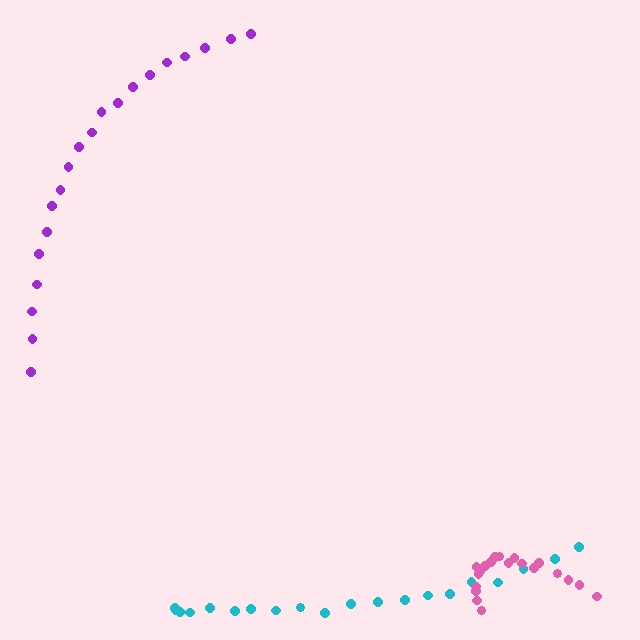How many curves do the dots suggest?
There are 3 distinct paths.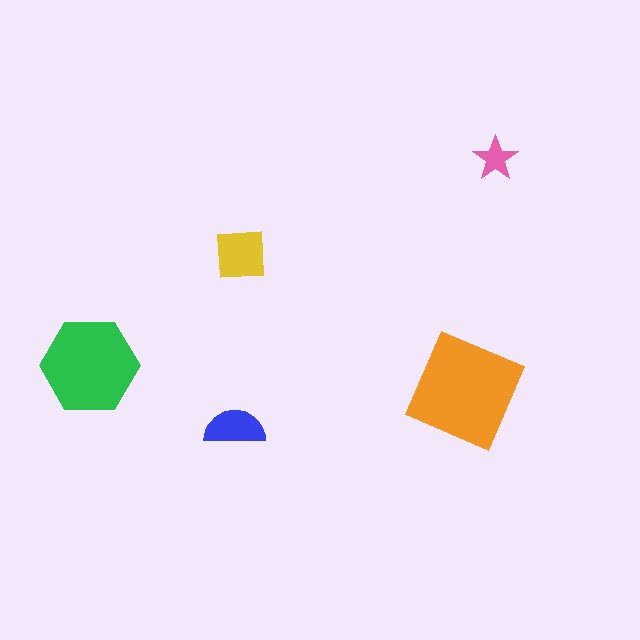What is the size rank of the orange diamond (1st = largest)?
1st.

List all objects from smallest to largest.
The pink star, the blue semicircle, the yellow square, the green hexagon, the orange diamond.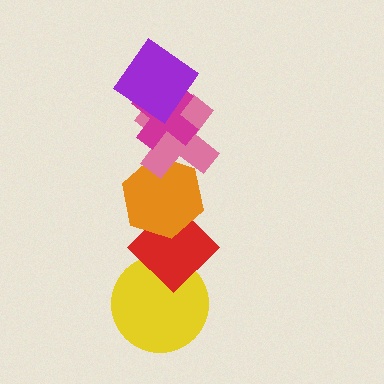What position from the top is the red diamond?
The red diamond is 5th from the top.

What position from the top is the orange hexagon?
The orange hexagon is 4th from the top.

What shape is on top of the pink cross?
The magenta cross is on top of the pink cross.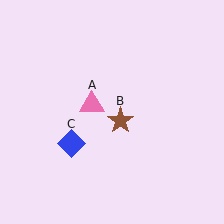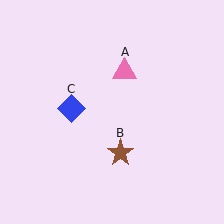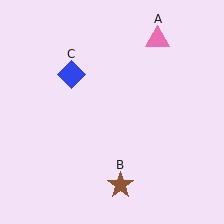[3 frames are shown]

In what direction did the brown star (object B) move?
The brown star (object B) moved down.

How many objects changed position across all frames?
3 objects changed position: pink triangle (object A), brown star (object B), blue diamond (object C).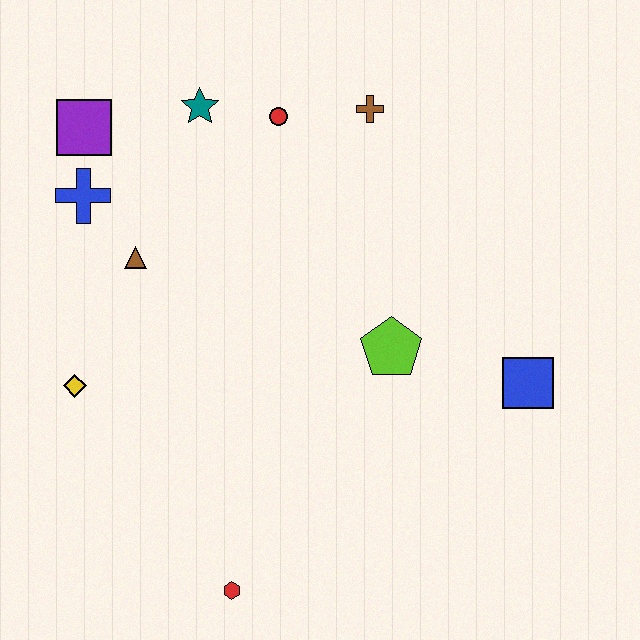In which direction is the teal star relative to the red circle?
The teal star is to the left of the red circle.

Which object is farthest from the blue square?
The purple square is farthest from the blue square.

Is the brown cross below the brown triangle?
No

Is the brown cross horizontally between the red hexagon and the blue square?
Yes